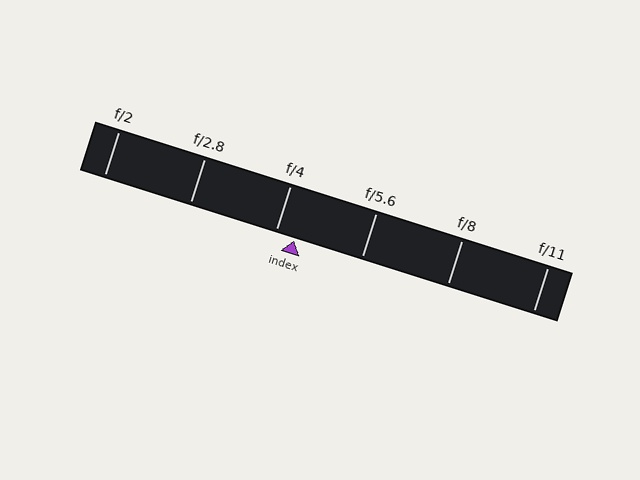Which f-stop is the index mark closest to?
The index mark is closest to f/4.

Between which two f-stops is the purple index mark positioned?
The index mark is between f/4 and f/5.6.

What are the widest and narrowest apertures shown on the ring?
The widest aperture shown is f/2 and the narrowest is f/11.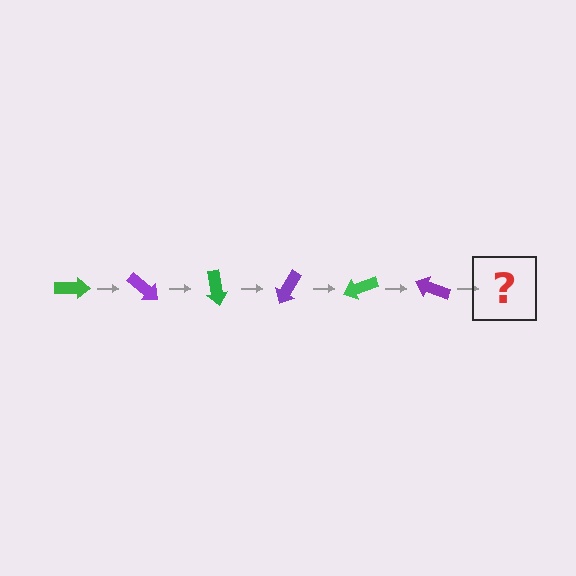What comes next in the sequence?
The next element should be a green arrow, rotated 240 degrees from the start.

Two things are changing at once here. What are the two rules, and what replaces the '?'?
The two rules are that it rotates 40 degrees each step and the color cycles through green and purple. The '?' should be a green arrow, rotated 240 degrees from the start.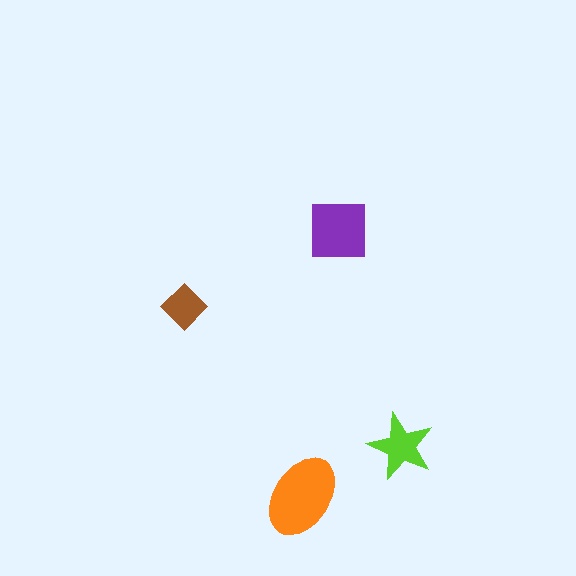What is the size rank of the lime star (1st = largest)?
3rd.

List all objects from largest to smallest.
The orange ellipse, the purple square, the lime star, the brown diamond.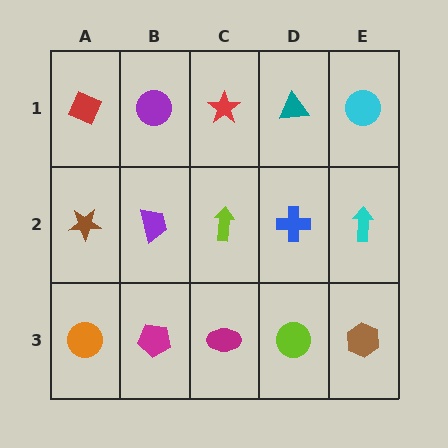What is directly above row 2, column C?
A red star.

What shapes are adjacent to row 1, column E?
A cyan arrow (row 2, column E), a teal triangle (row 1, column D).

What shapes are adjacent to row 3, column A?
A brown star (row 2, column A), a magenta pentagon (row 3, column B).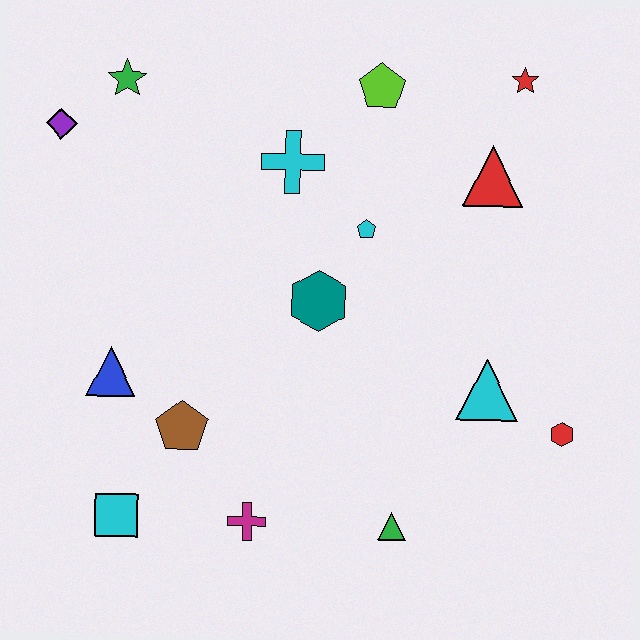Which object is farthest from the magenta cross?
The red star is farthest from the magenta cross.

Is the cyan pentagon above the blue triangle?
Yes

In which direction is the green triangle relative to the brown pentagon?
The green triangle is to the right of the brown pentagon.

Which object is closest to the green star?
The purple diamond is closest to the green star.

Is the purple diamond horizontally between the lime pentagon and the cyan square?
No